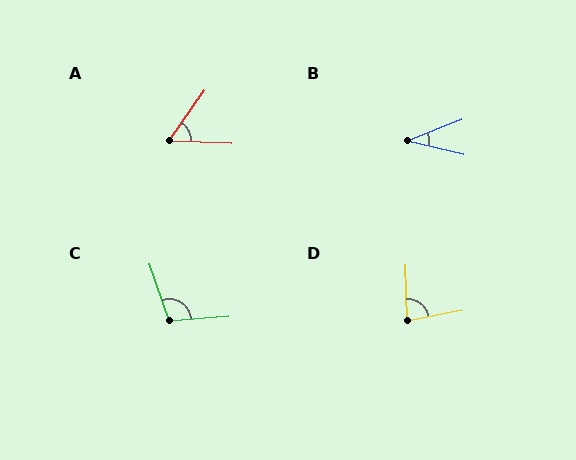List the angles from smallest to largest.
B (35°), A (57°), D (81°), C (104°).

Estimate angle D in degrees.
Approximately 81 degrees.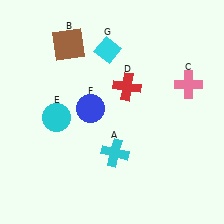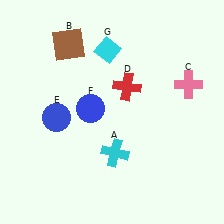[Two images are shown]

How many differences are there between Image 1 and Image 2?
There is 1 difference between the two images.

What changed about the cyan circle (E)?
In Image 1, E is cyan. In Image 2, it changed to blue.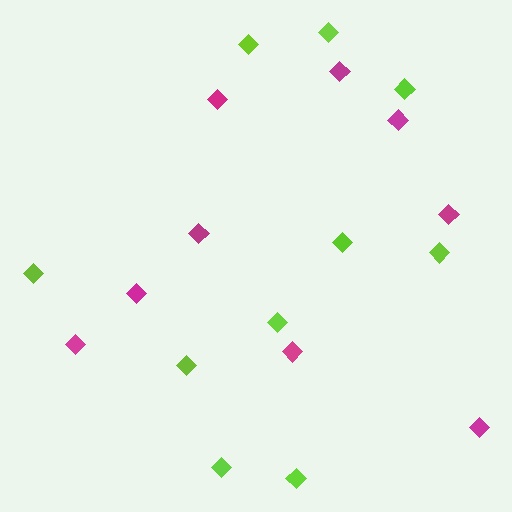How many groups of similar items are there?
There are 2 groups: one group of magenta diamonds (9) and one group of lime diamonds (10).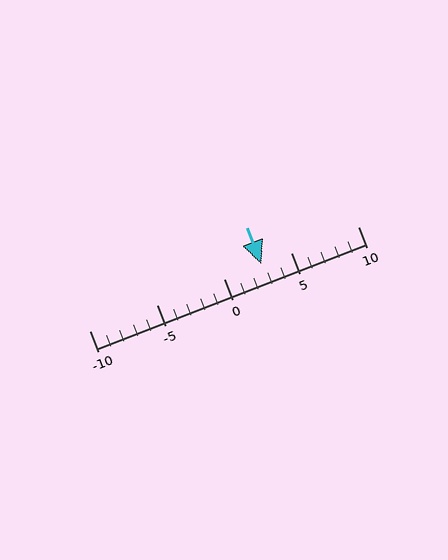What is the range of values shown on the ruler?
The ruler shows values from -10 to 10.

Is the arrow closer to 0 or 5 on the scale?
The arrow is closer to 5.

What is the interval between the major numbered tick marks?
The major tick marks are spaced 5 units apart.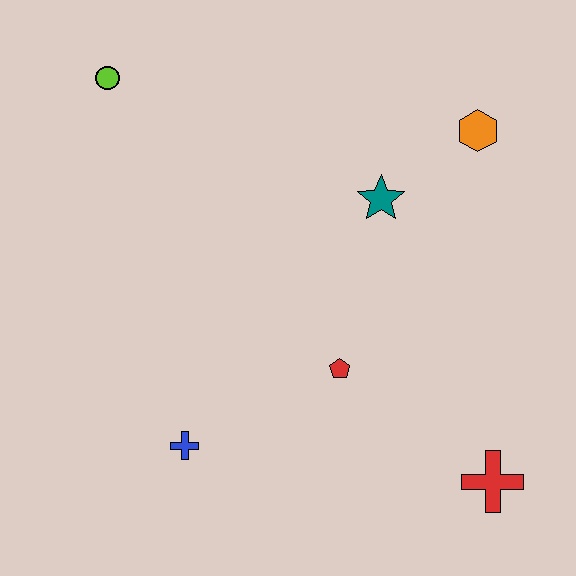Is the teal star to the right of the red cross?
No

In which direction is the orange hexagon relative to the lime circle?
The orange hexagon is to the right of the lime circle.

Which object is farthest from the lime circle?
The red cross is farthest from the lime circle.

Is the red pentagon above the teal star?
No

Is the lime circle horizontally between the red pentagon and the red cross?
No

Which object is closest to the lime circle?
The teal star is closest to the lime circle.